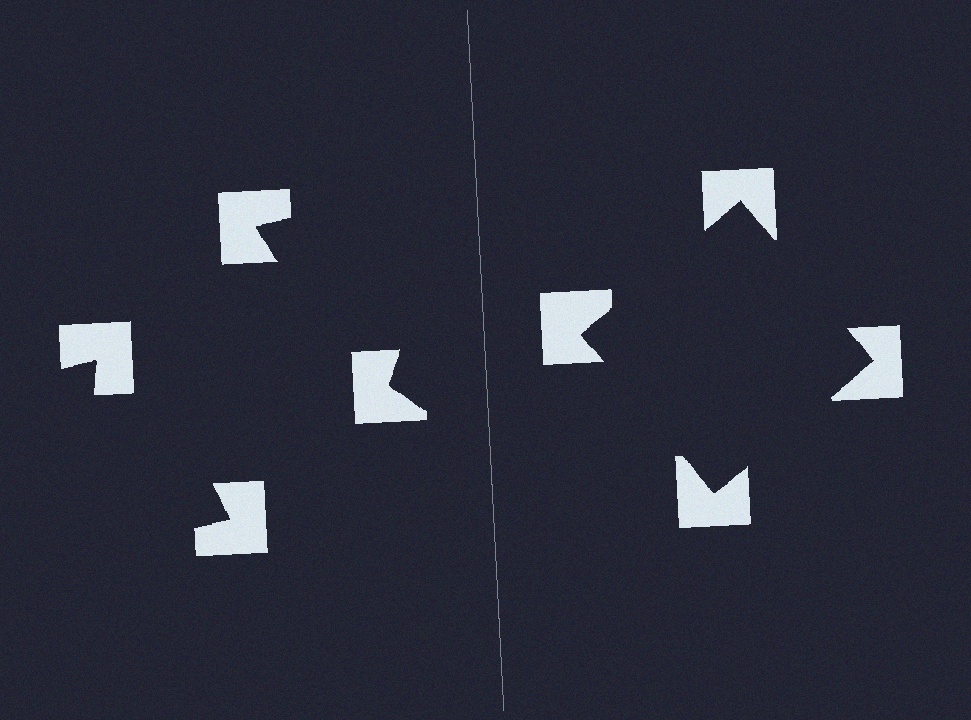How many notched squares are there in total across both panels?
8 — 4 on each side.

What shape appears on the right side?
An illusory square.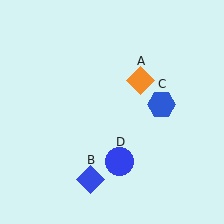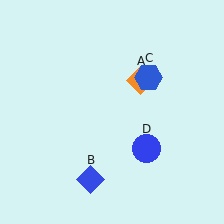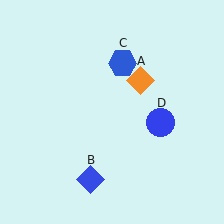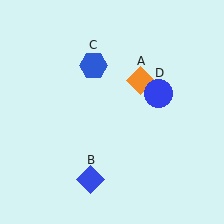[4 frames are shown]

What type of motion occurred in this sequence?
The blue hexagon (object C), blue circle (object D) rotated counterclockwise around the center of the scene.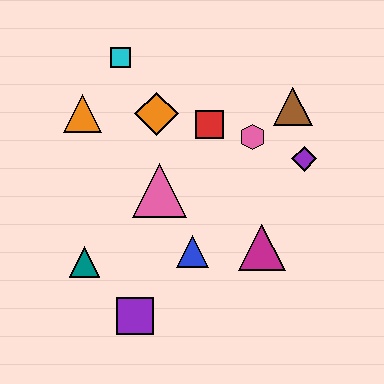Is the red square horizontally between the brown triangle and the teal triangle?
Yes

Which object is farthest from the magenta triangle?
The cyan square is farthest from the magenta triangle.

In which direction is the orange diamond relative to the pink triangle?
The orange diamond is above the pink triangle.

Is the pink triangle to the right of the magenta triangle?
No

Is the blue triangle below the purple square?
No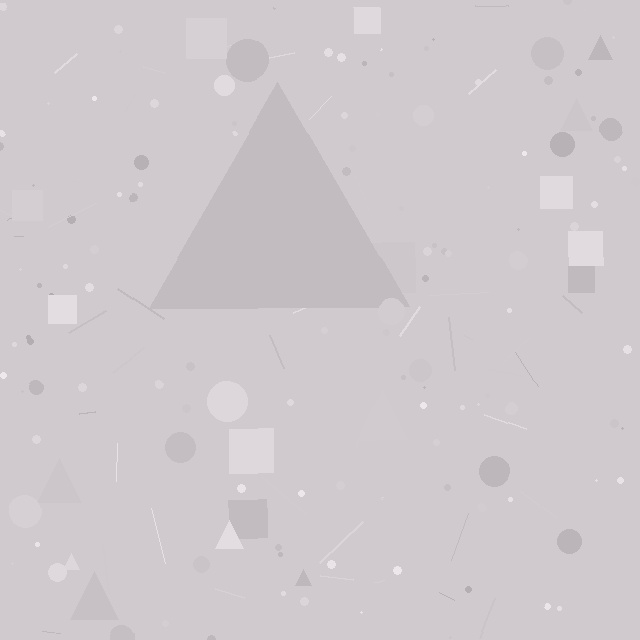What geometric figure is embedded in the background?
A triangle is embedded in the background.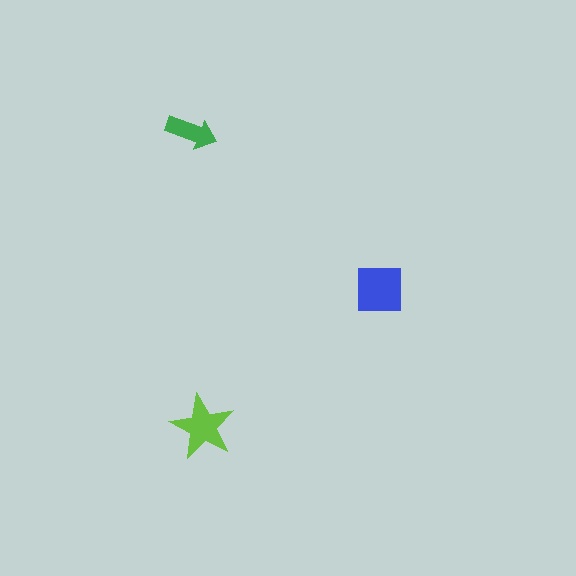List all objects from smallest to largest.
The green arrow, the lime star, the blue square.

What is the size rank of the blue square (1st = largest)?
1st.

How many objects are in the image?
There are 3 objects in the image.